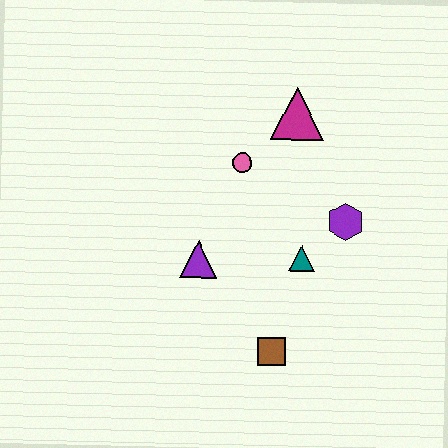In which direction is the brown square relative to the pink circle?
The brown square is below the pink circle.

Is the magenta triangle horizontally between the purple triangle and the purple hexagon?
Yes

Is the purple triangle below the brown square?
No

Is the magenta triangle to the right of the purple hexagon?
No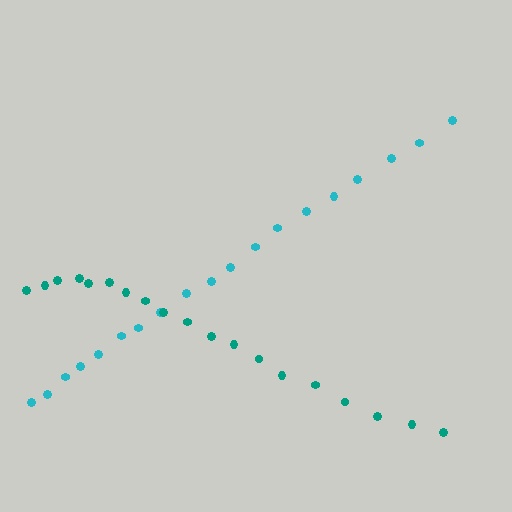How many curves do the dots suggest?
There are 2 distinct paths.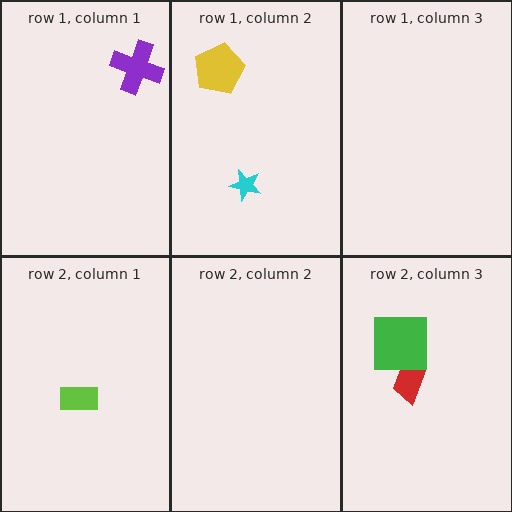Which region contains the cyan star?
The row 1, column 2 region.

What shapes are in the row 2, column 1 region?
The lime rectangle.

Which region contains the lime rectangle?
The row 2, column 1 region.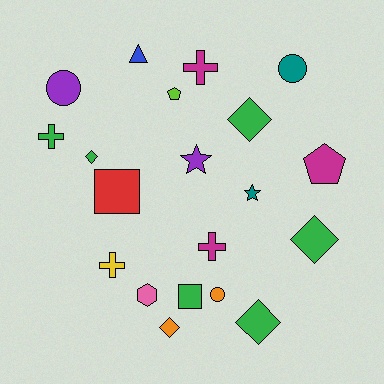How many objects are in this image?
There are 20 objects.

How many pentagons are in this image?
There are 2 pentagons.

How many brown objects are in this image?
There are no brown objects.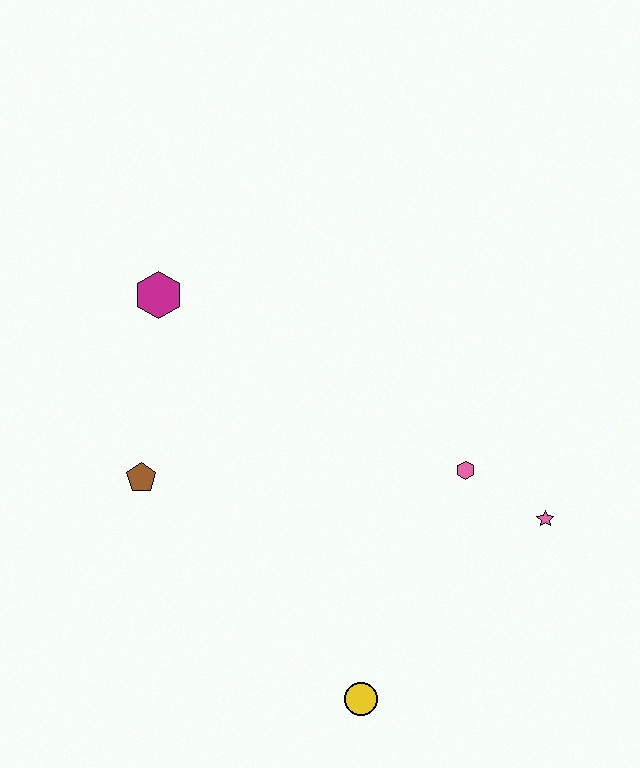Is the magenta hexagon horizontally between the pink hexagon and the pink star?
No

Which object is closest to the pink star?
The pink hexagon is closest to the pink star.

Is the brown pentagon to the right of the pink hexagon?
No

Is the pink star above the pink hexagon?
No